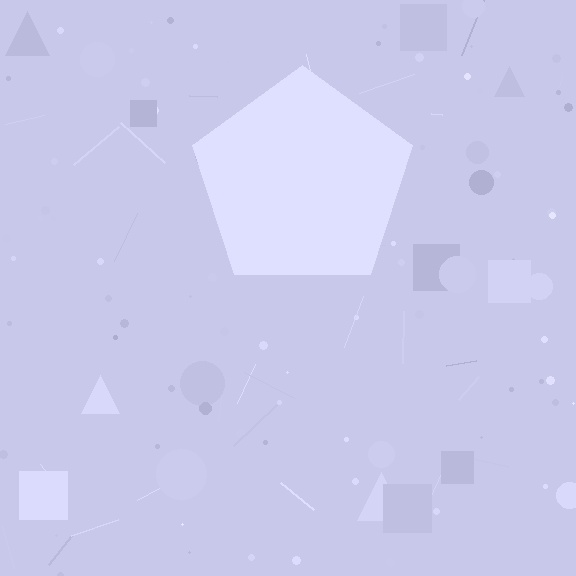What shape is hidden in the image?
A pentagon is hidden in the image.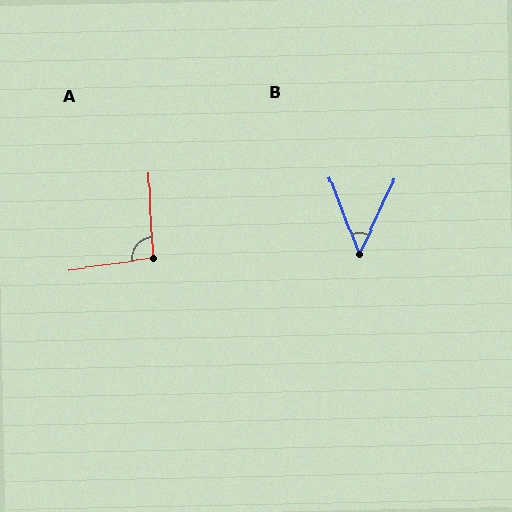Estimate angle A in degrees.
Approximately 96 degrees.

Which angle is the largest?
A, at approximately 96 degrees.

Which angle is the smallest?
B, at approximately 46 degrees.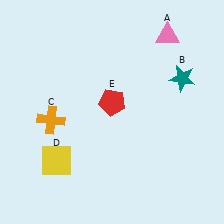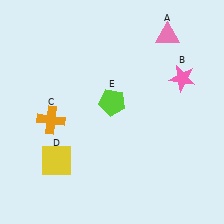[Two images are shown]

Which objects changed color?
B changed from teal to pink. E changed from red to lime.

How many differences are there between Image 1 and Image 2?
There are 2 differences between the two images.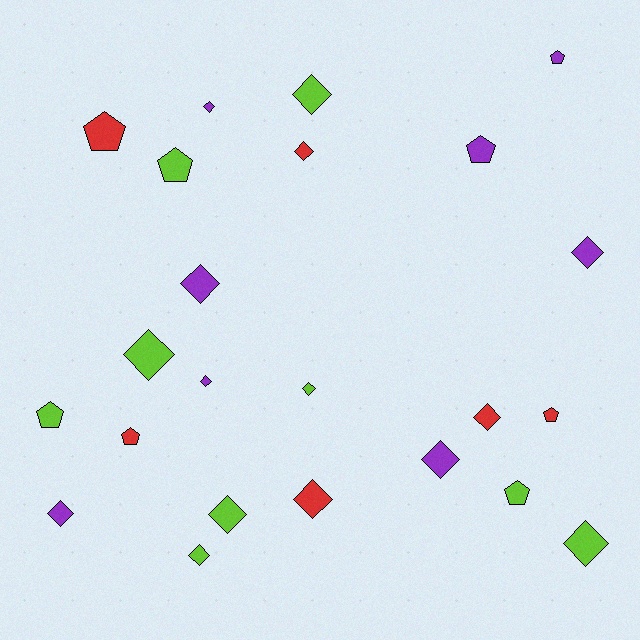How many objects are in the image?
There are 23 objects.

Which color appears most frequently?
Lime, with 9 objects.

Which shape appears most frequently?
Diamond, with 15 objects.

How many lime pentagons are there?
There are 3 lime pentagons.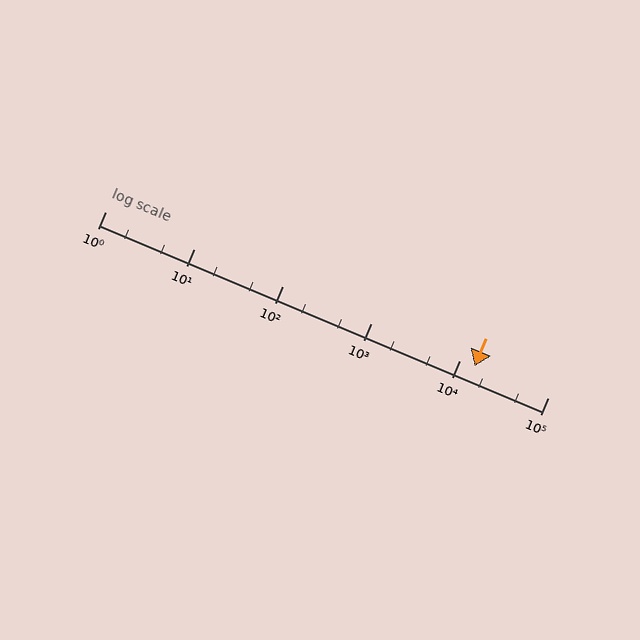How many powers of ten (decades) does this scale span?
The scale spans 5 decades, from 1 to 100000.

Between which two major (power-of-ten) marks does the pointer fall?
The pointer is between 10000 and 100000.